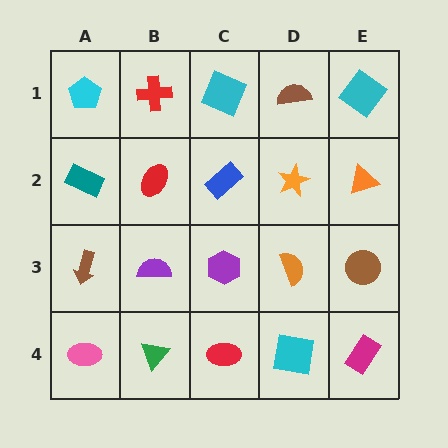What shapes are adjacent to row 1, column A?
A teal rectangle (row 2, column A), a red cross (row 1, column B).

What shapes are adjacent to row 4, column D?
An orange semicircle (row 3, column D), a red ellipse (row 4, column C), a magenta rectangle (row 4, column E).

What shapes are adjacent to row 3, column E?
An orange triangle (row 2, column E), a magenta rectangle (row 4, column E), an orange semicircle (row 3, column D).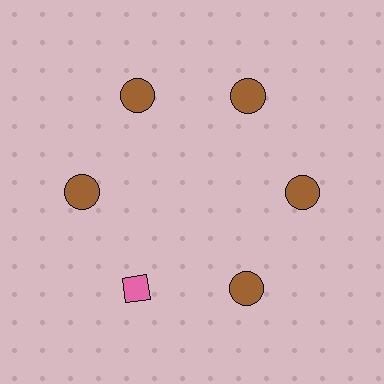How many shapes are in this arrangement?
There are 6 shapes arranged in a ring pattern.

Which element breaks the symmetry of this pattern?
The pink diamond at roughly the 7 o'clock position breaks the symmetry. All other shapes are brown circles.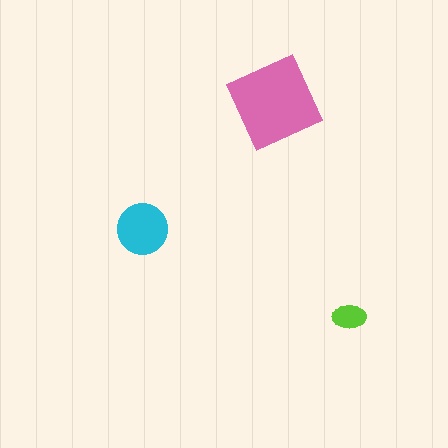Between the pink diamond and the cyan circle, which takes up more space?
The pink diamond.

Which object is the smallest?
The lime ellipse.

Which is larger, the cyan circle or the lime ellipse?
The cyan circle.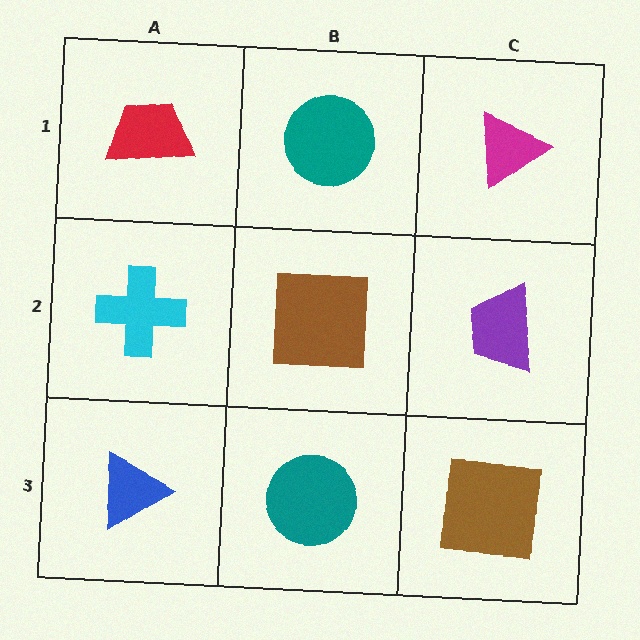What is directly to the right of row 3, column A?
A teal circle.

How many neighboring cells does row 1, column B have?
3.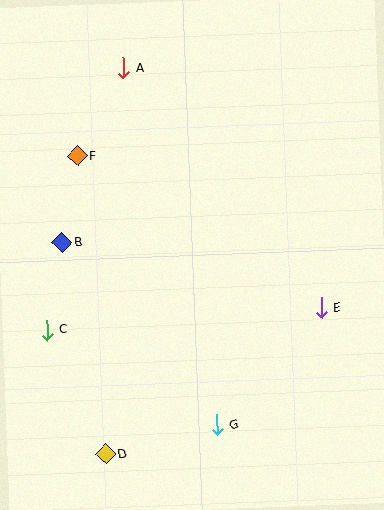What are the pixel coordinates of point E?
Point E is at (321, 308).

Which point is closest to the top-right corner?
Point A is closest to the top-right corner.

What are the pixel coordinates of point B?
Point B is at (62, 243).